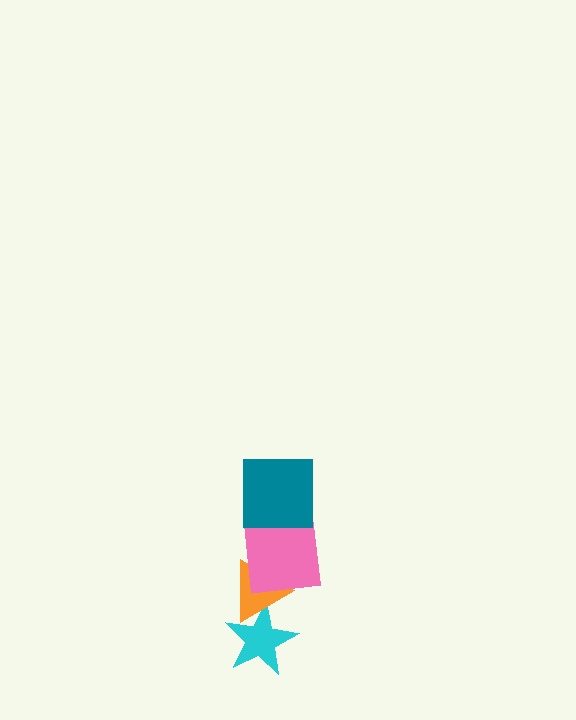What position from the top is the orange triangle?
The orange triangle is 3rd from the top.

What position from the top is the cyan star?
The cyan star is 4th from the top.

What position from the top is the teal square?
The teal square is 1st from the top.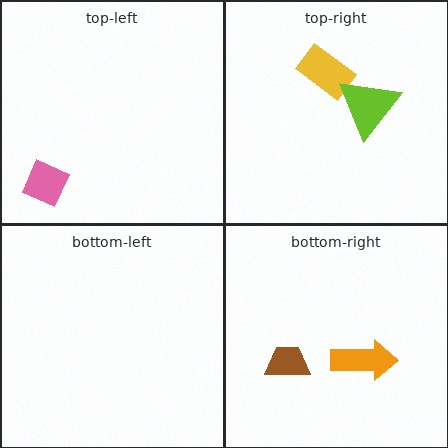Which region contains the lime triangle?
The top-right region.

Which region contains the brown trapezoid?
The bottom-right region.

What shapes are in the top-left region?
The pink diamond.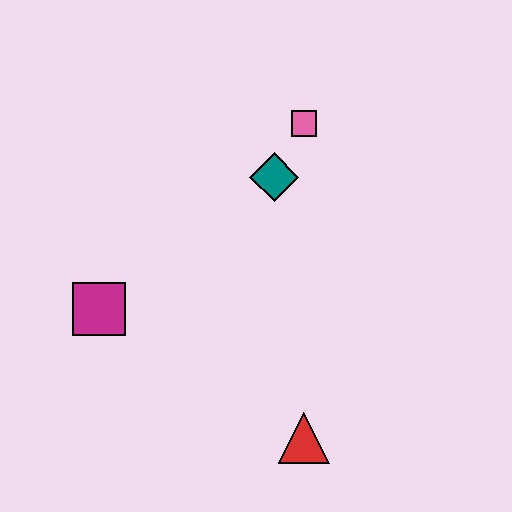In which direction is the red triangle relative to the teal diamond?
The red triangle is below the teal diamond.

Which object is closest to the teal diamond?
The pink square is closest to the teal diamond.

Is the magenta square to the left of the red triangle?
Yes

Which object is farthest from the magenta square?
The pink square is farthest from the magenta square.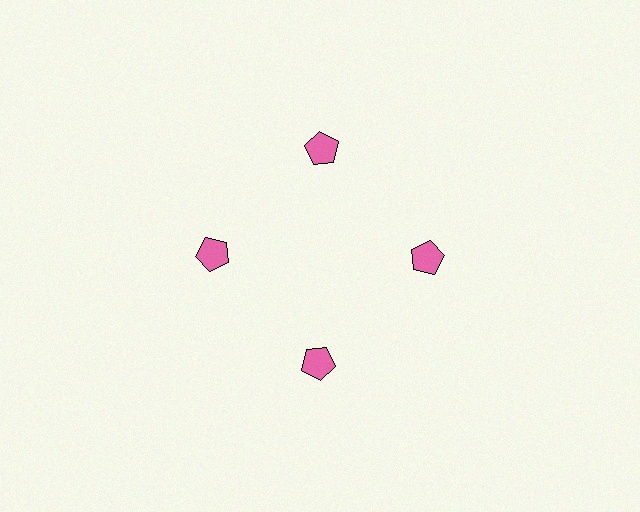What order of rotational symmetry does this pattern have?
This pattern has 4-fold rotational symmetry.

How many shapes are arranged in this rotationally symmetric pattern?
There are 4 shapes, arranged in 4 groups of 1.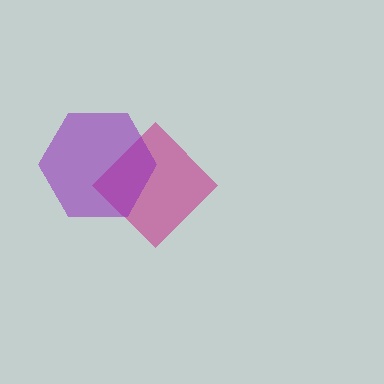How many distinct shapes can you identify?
There are 2 distinct shapes: a magenta diamond, a purple hexagon.